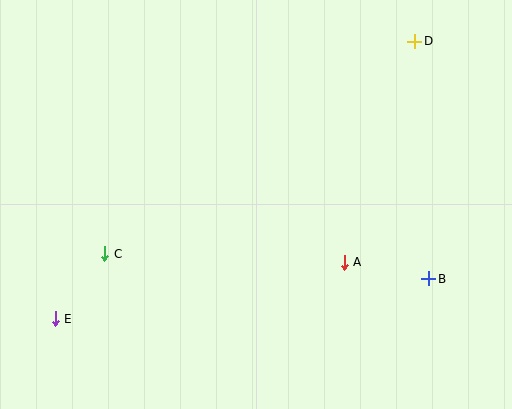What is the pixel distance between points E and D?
The distance between E and D is 454 pixels.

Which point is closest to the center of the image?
Point A at (344, 263) is closest to the center.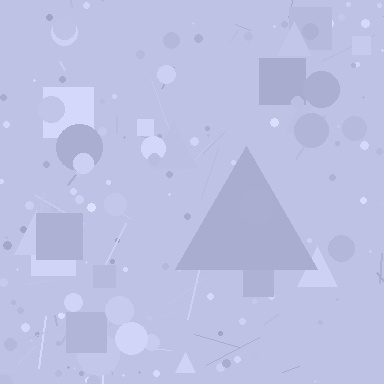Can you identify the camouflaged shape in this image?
The camouflaged shape is a triangle.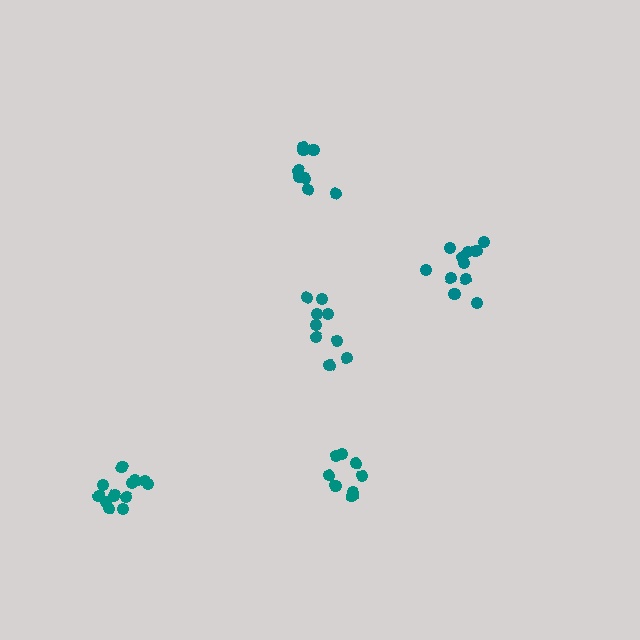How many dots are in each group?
Group 1: 11 dots, Group 2: 9 dots, Group 3: 12 dots, Group 4: 8 dots, Group 5: 8 dots (48 total).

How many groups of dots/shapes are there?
There are 5 groups.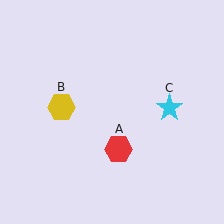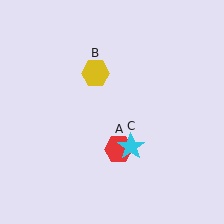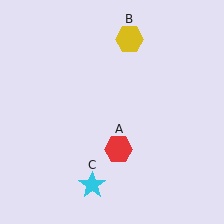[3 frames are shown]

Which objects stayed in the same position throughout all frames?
Red hexagon (object A) remained stationary.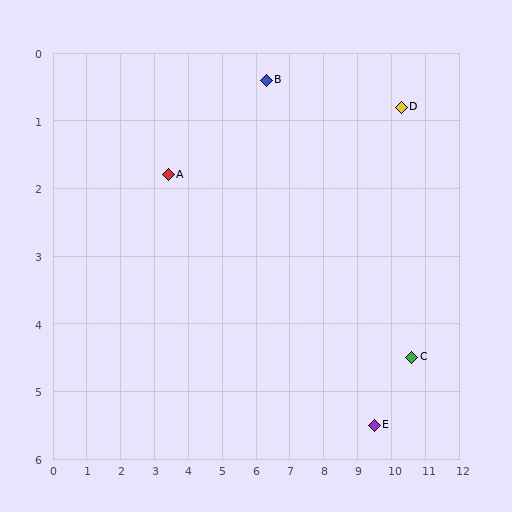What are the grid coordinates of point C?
Point C is at approximately (10.6, 4.5).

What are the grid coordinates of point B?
Point B is at approximately (6.3, 0.4).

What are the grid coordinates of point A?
Point A is at approximately (3.4, 1.8).